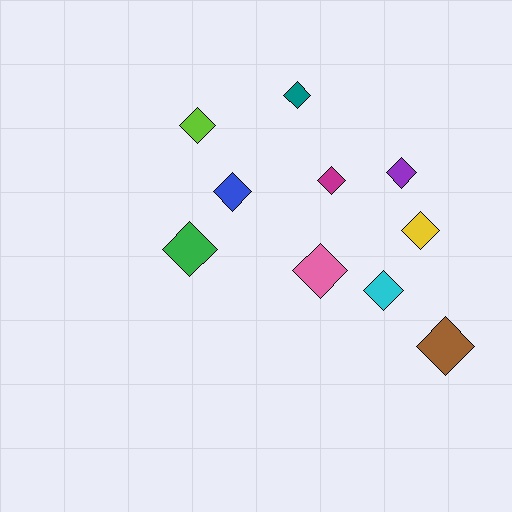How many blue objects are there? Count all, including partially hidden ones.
There is 1 blue object.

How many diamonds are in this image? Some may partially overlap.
There are 10 diamonds.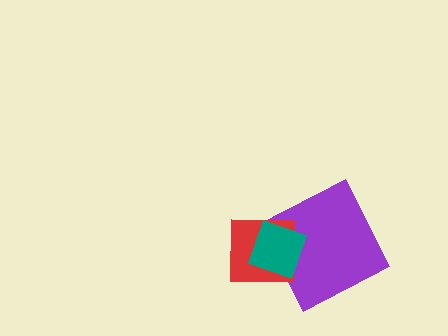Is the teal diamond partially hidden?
No, no other shape covers it.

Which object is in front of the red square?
The teal diamond is in front of the red square.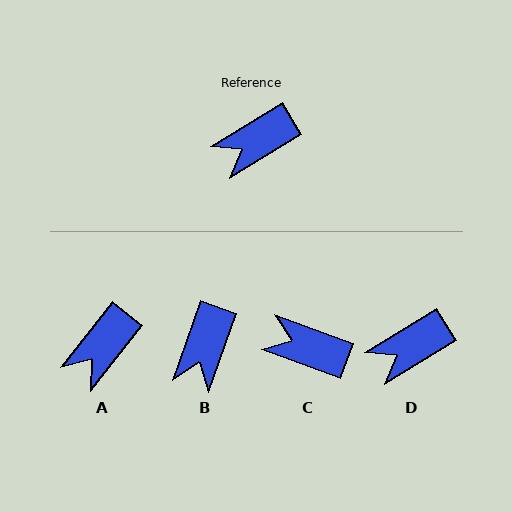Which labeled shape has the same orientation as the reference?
D.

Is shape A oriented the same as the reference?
No, it is off by about 20 degrees.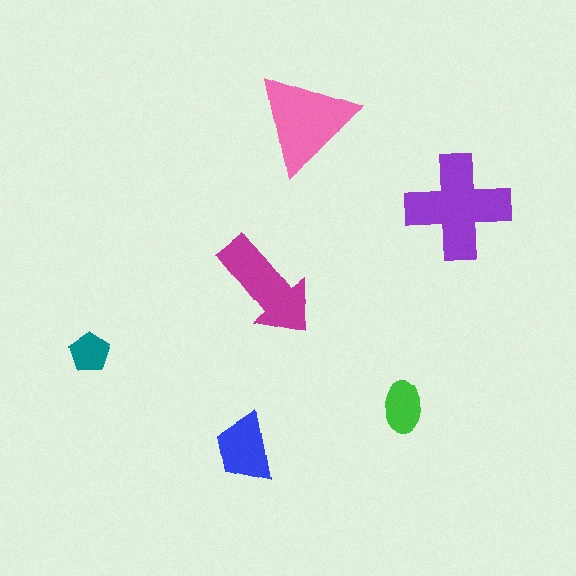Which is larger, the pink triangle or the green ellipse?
The pink triangle.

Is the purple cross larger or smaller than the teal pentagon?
Larger.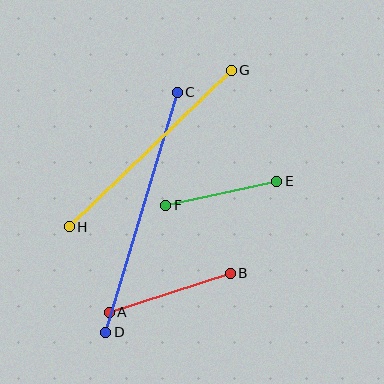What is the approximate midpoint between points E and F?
The midpoint is at approximately (221, 193) pixels.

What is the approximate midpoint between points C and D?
The midpoint is at approximately (142, 212) pixels.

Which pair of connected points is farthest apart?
Points C and D are farthest apart.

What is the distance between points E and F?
The distance is approximately 114 pixels.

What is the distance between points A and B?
The distance is approximately 127 pixels.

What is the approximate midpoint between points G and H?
The midpoint is at approximately (150, 148) pixels.